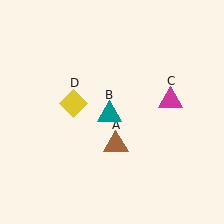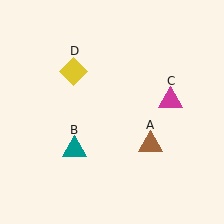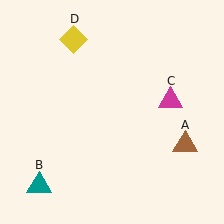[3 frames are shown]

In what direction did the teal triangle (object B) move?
The teal triangle (object B) moved down and to the left.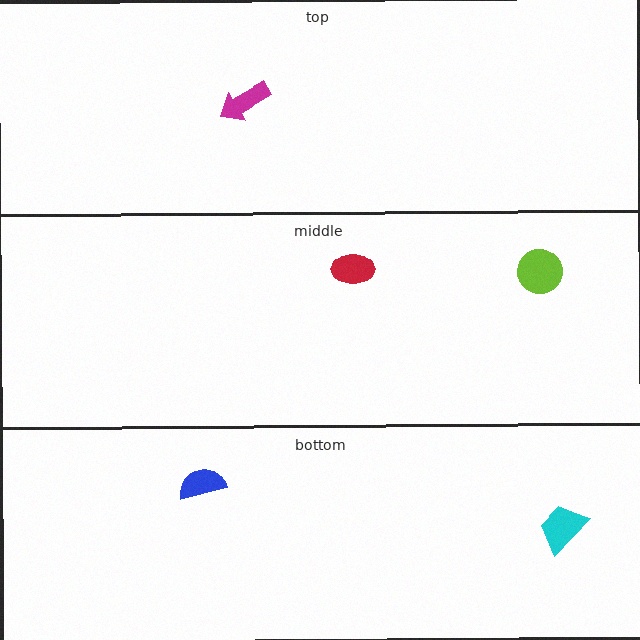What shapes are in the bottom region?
The cyan trapezoid, the blue semicircle.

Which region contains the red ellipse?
The middle region.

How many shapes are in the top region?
1.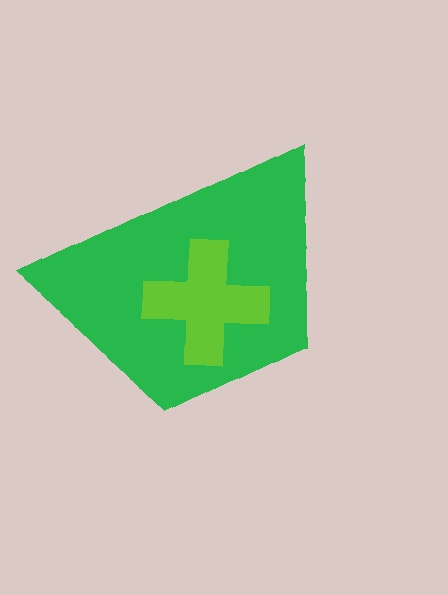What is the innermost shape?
The lime cross.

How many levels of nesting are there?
2.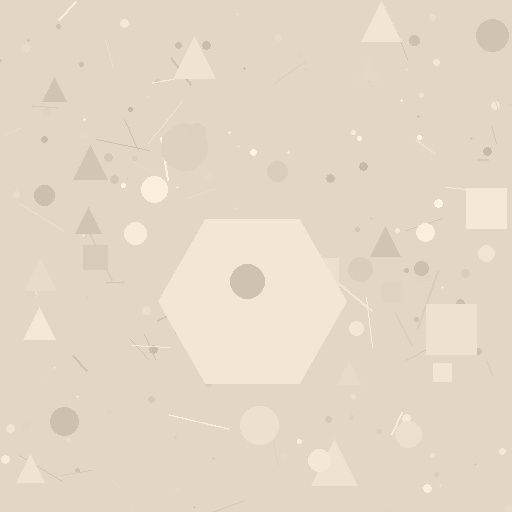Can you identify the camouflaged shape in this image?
The camouflaged shape is a hexagon.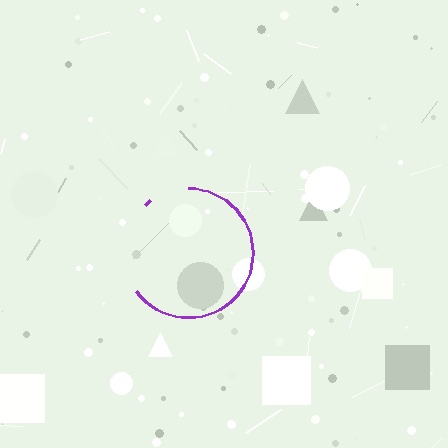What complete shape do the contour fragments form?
The contour fragments form a circle.